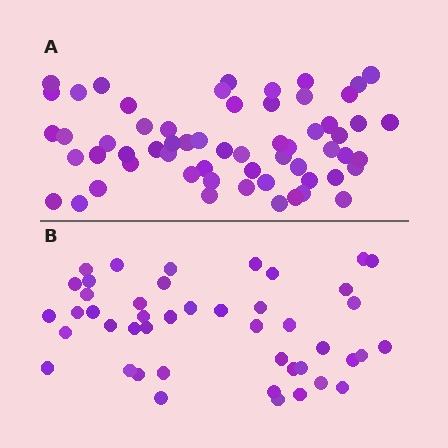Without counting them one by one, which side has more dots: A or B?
Region A (the top region) has more dots.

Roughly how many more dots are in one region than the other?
Region A has approximately 15 more dots than region B.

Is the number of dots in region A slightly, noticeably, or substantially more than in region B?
Region A has noticeably more, but not dramatically so. The ratio is roughly 1.3 to 1.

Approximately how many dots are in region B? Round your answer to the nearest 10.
About 40 dots. (The exact count is 45, which rounds to 40.)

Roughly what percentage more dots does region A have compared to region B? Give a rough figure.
About 35% more.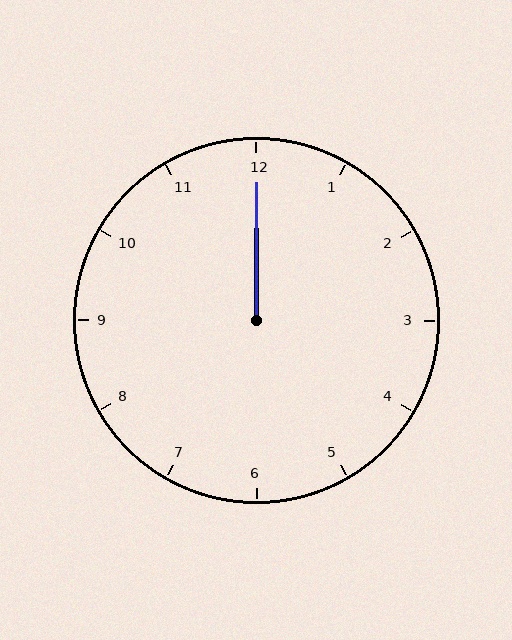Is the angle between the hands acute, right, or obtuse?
It is acute.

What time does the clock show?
12:00.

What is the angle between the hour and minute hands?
Approximately 0 degrees.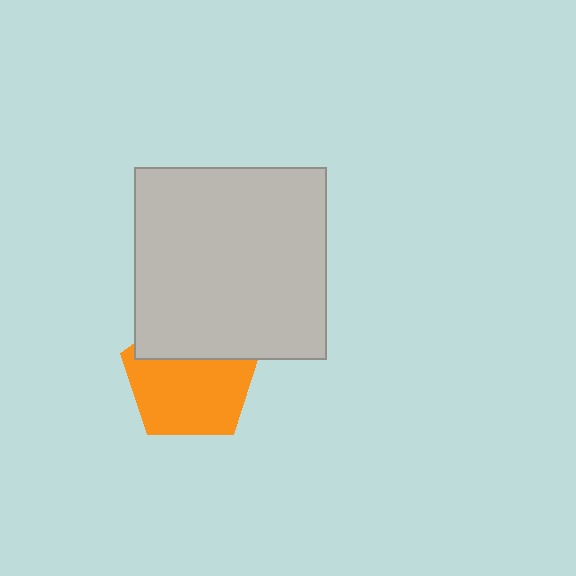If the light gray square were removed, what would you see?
You would see the complete orange pentagon.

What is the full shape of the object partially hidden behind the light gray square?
The partially hidden object is an orange pentagon.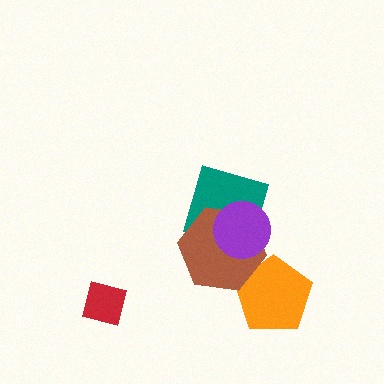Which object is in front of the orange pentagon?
The brown hexagon is in front of the orange pentagon.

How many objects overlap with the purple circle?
2 objects overlap with the purple circle.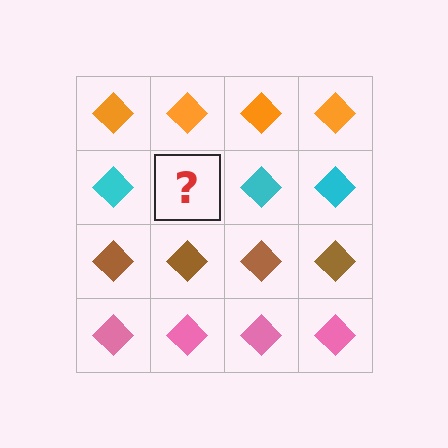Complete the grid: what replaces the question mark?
The question mark should be replaced with a cyan diamond.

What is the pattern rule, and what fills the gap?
The rule is that each row has a consistent color. The gap should be filled with a cyan diamond.